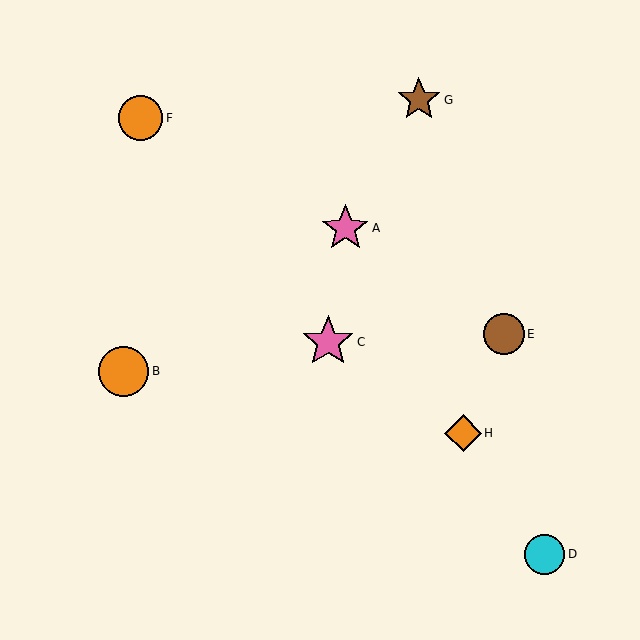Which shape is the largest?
The pink star (labeled C) is the largest.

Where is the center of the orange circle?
The center of the orange circle is at (124, 371).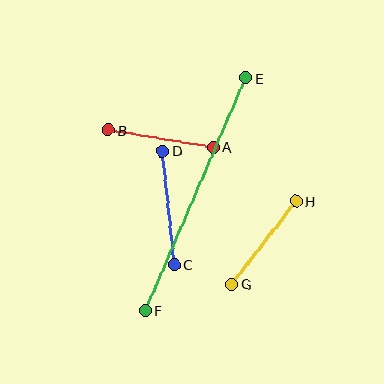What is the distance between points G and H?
The distance is approximately 105 pixels.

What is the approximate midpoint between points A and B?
The midpoint is at approximately (161, 139) pixels.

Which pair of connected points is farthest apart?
Points E and F are farthest apart.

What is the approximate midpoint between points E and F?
The midpoint is at approximately (196, 194) pixels.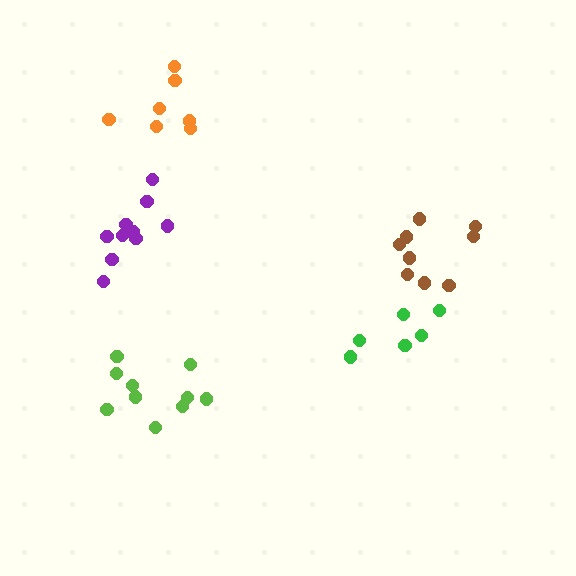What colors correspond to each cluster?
The clusters are colored: green, brown, orange, purple, lime.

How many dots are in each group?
Group 1: 6 dots, Group 2: 9 dots, Group 3: 7 dots, Group 4: 10 dots, Group 5: 10 dots (42 total).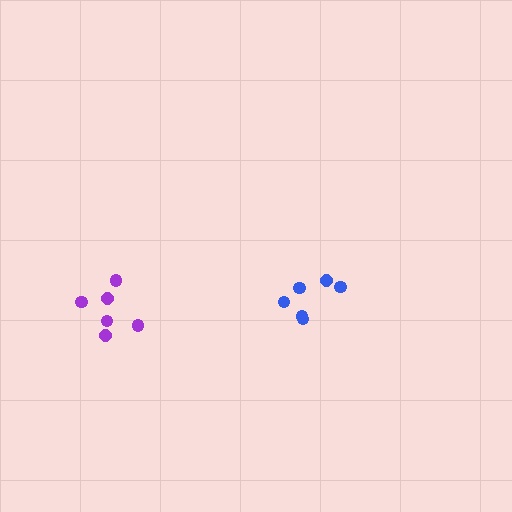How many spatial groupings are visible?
There are 2 spatial groupings.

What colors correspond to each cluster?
The clusters are colored: blue, purple.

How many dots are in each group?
Group 1: 6 dots, Group 2: 6 dots (12 total).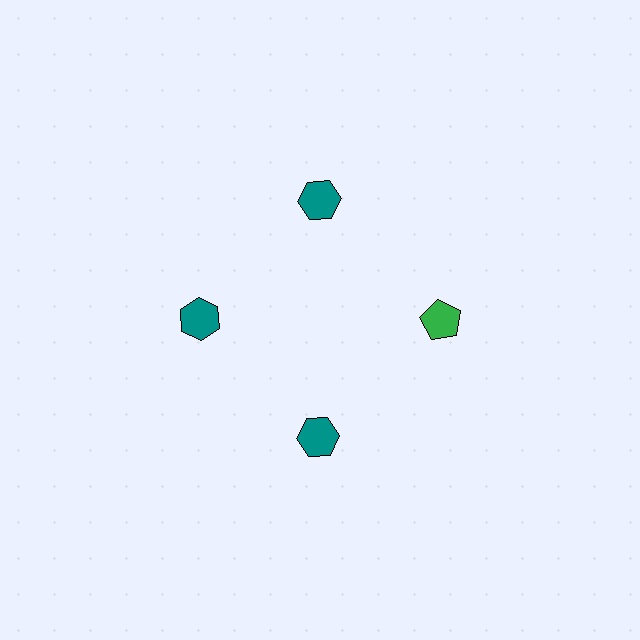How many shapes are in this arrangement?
There are 4 shapes arranged in a ring pattern.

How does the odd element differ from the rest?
It differs in both color (green instead of teal) and shape (pentagon instead of hexagon).